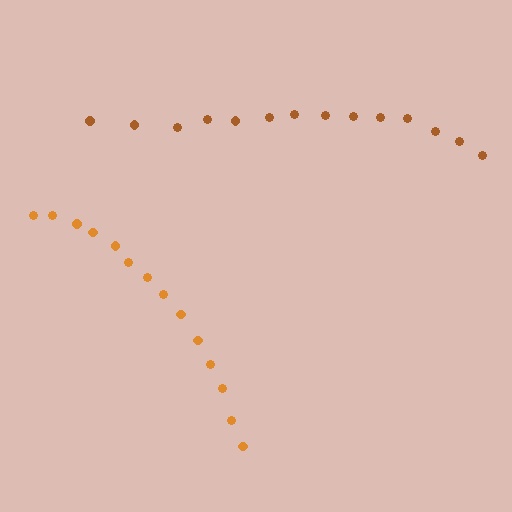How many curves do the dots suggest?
There are 2 distinct paths.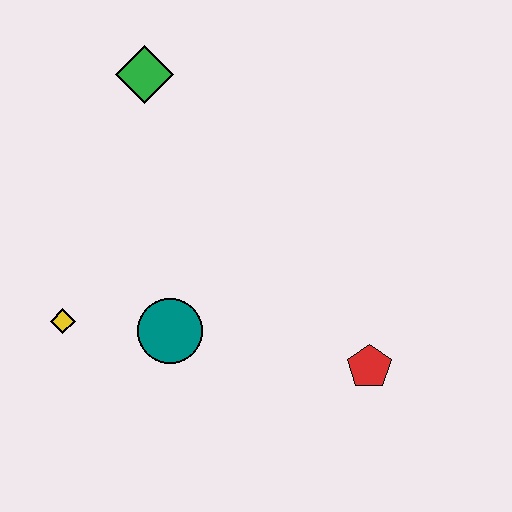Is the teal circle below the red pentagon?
No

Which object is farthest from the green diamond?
The red pentagon is farthest from the green diamond.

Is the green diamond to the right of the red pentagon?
No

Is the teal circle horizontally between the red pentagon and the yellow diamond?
Yes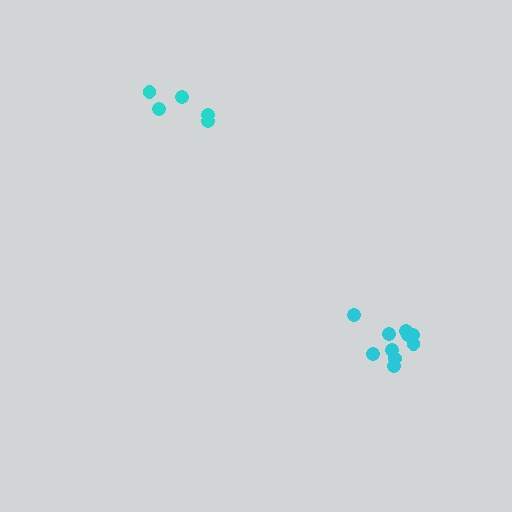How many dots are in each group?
Group 1: 5 dots, Group 2: 10 dots (15 total).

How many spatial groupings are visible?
There are 2 spatial groupings.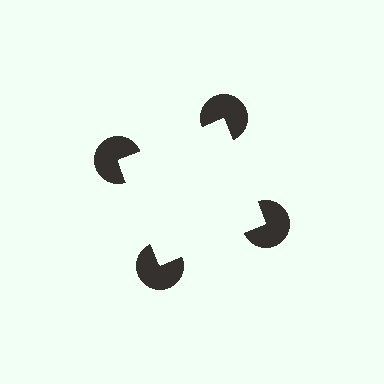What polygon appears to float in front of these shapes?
An illusory square — its edges are inferred from the aligned wedge cuts in the pac-man discs, not physically drawn.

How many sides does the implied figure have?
4 sides.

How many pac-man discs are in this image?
There are 4 — one at each vertex of the illusory square.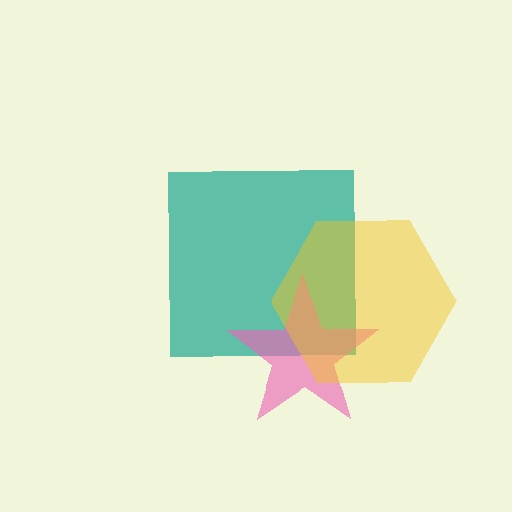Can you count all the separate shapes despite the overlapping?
Yes, there are 3 separate shapes.